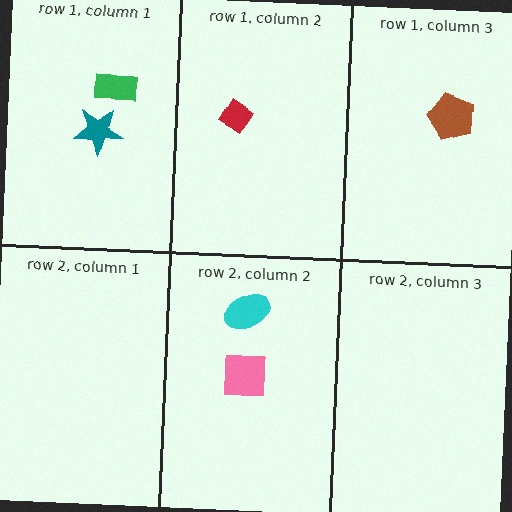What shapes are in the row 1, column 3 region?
The brown pentagon.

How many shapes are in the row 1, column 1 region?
2.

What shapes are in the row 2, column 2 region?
The cyan ellipse, the pink square.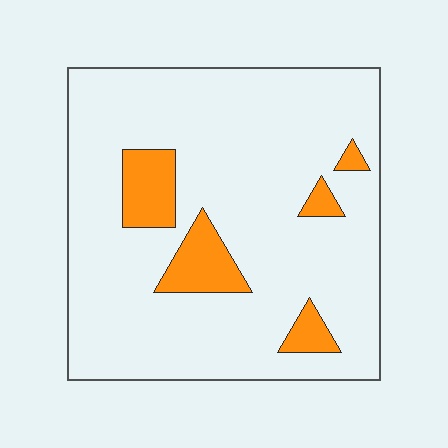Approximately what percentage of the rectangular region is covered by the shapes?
Approximately 10%.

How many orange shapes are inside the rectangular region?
5.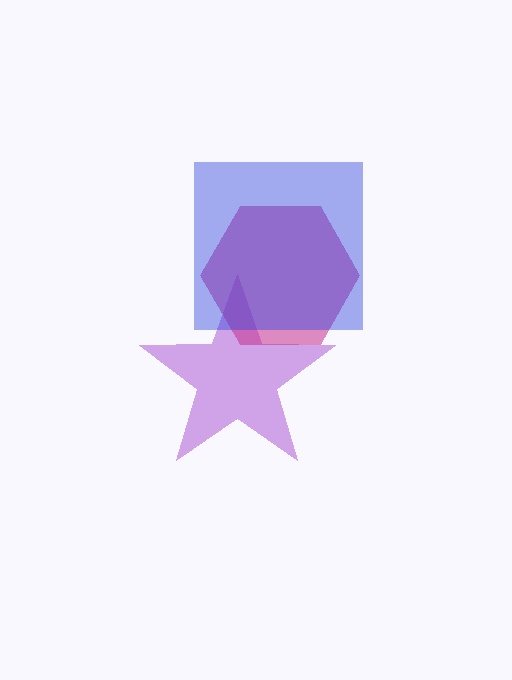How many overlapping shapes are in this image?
There are 3 overlapping shapes in the image.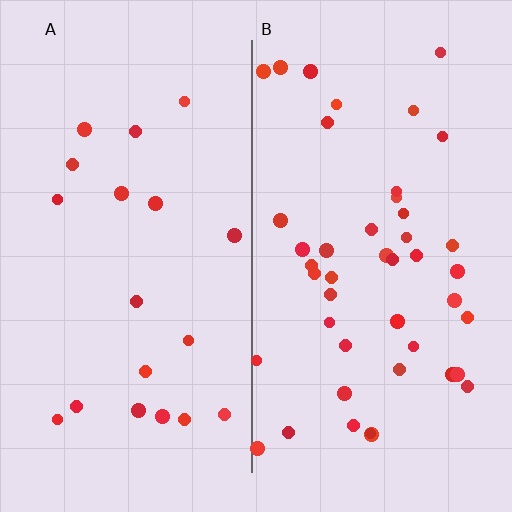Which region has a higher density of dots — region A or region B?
B (the right).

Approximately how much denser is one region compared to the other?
Approximately 2.4× — region B over region A.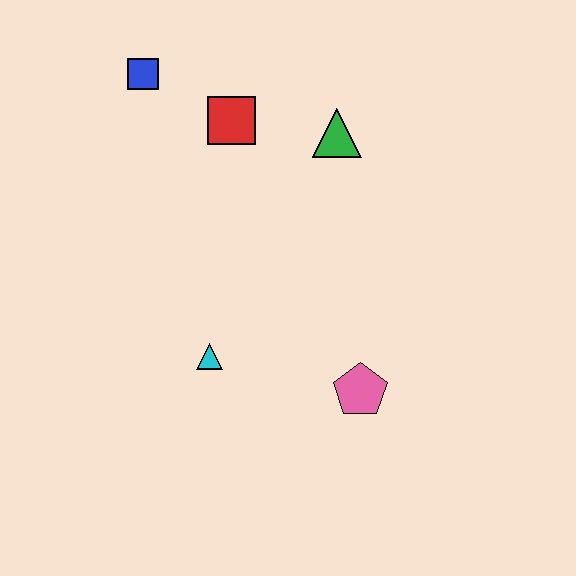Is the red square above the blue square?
No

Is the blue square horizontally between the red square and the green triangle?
No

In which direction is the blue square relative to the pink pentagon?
The blue square is above the pink pentagon.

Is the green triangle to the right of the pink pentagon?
No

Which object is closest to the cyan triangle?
The pink pentagon is closest to the cyan triangle.